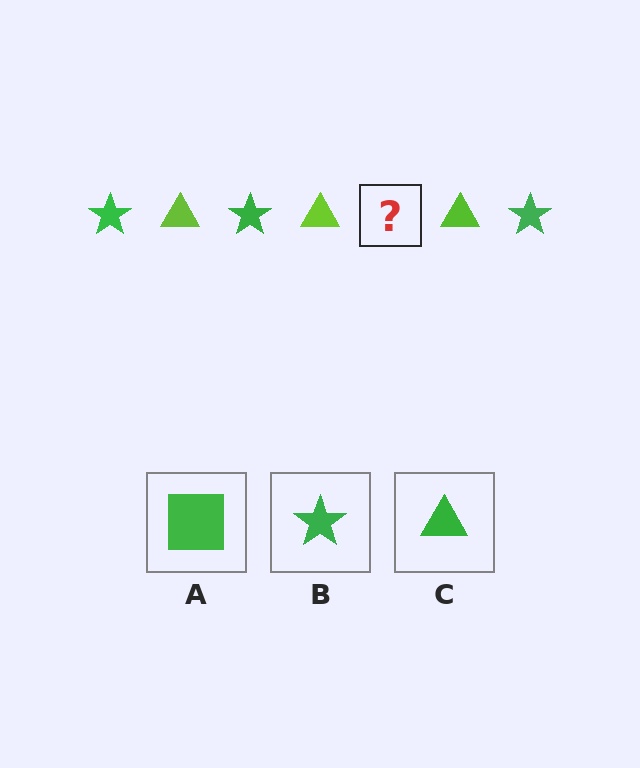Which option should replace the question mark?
Option B.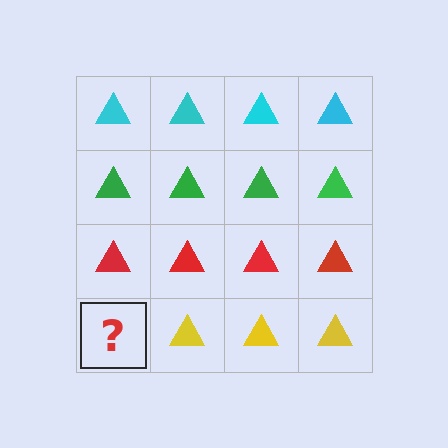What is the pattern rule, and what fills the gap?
The rule is that each row has a consistent color. The gap should be filled with a yellow triangle.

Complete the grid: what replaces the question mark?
The question mark should be replaced with a yellow triangle.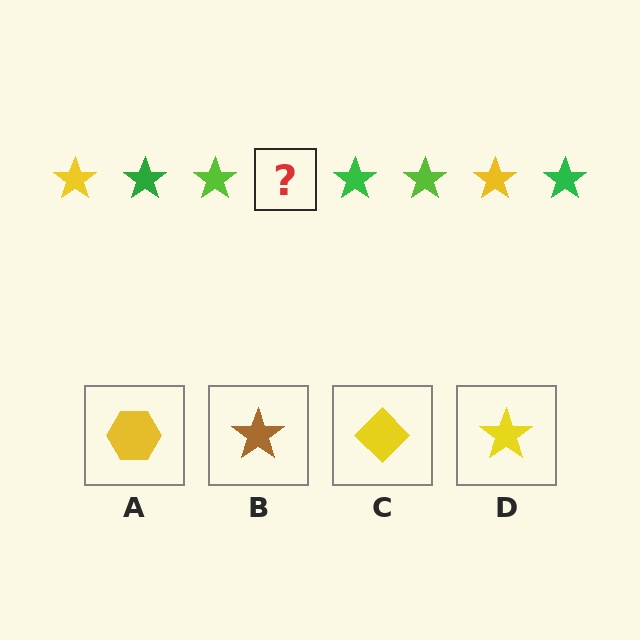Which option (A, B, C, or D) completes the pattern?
D.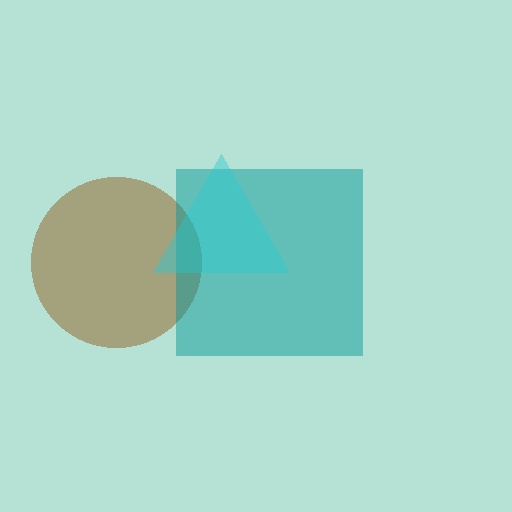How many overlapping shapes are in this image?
There are 3 overlapping shapes in the image.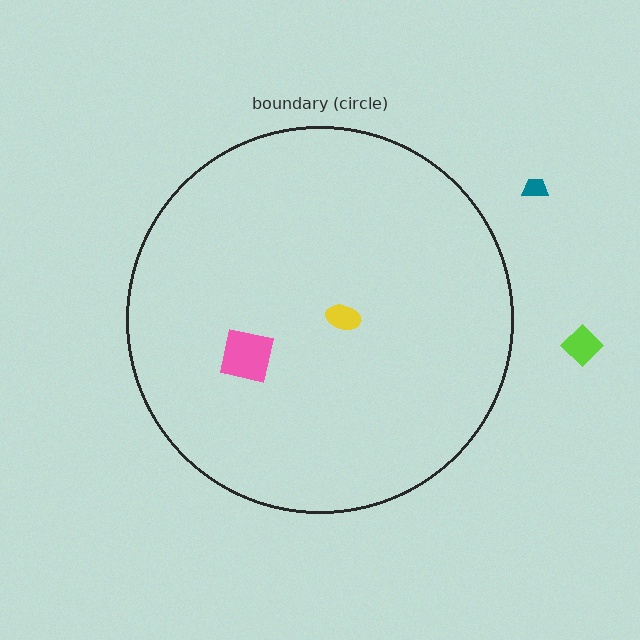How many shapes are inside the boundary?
2 inside, 2 outside.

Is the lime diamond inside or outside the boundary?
Outside.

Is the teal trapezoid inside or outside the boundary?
Outside.